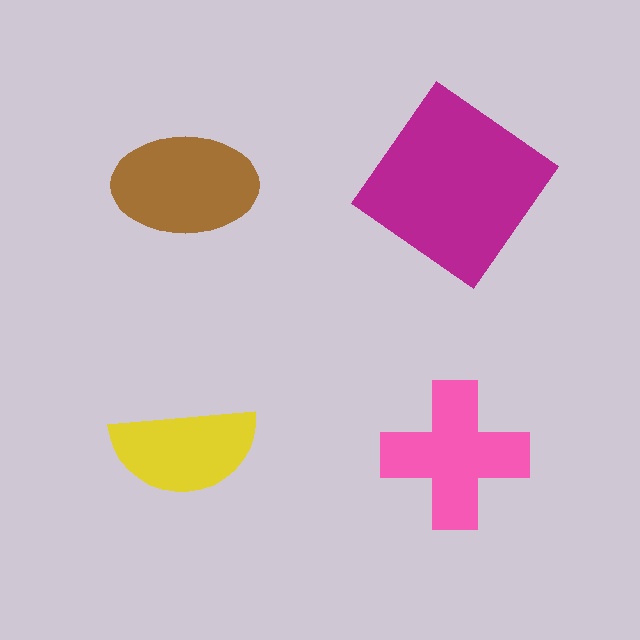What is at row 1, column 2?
A magenta diamond.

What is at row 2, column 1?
A yellow semicircle.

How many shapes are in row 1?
2 shapes.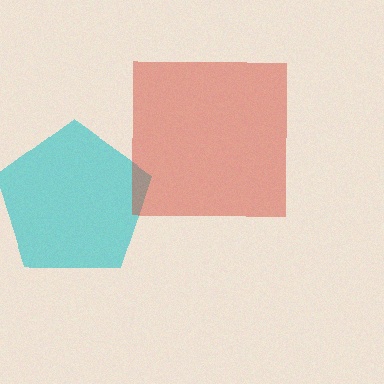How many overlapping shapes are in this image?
There are 2 overlapping shapes in the image.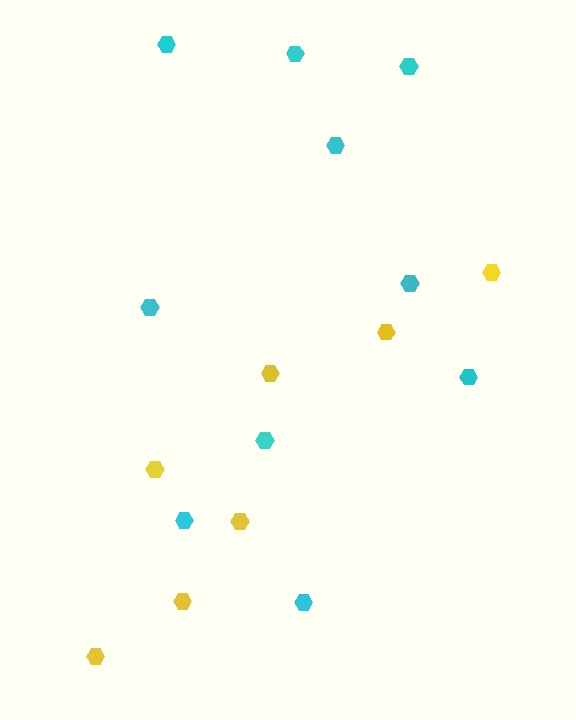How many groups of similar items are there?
There are 2 groups: one group of yellow hexagons (7) and one group of cyan hexagons (10).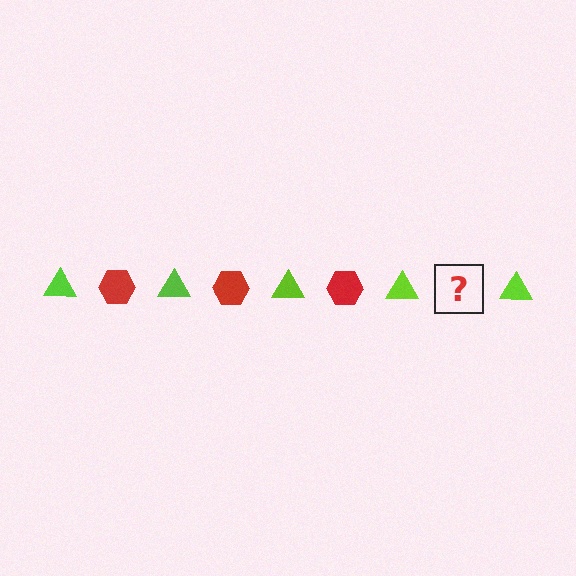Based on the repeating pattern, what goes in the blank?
The blank should be a red hexagon.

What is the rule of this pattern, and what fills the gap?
The rule is that the pattern alternates between lime triangle and red hexagon. The gap should be filled with a red hexagon.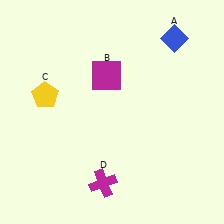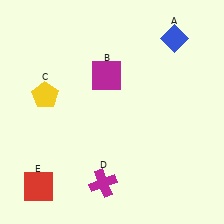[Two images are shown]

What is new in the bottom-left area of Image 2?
A red square (E) was added in the bottom-left area of Image 2.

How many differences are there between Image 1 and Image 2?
There is 1 difference between the two images.